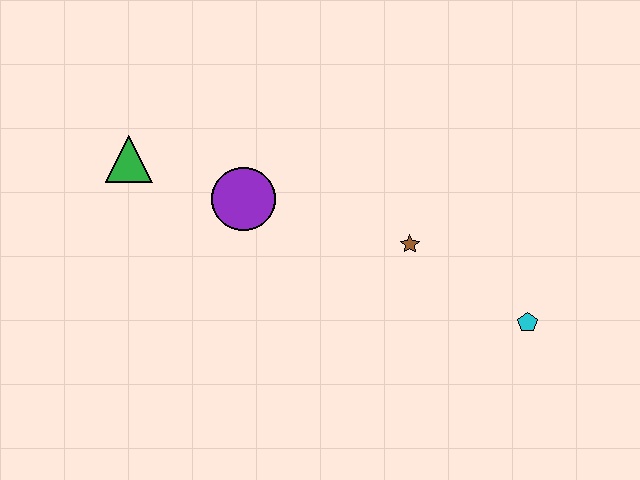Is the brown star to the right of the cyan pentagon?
No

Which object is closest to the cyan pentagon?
The brown star is closest to the cyan pentagon.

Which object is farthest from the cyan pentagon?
The green triangle is farthest from the cyan pentagon.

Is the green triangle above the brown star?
Yes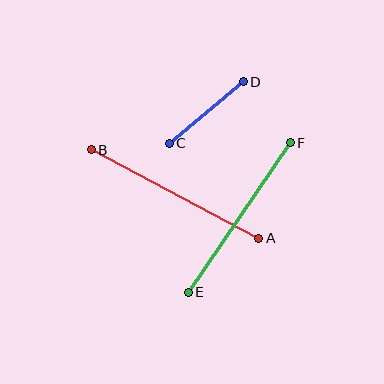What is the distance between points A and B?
The distance is approximately 190 pixels.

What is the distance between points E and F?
The distance is approximately 181 pixels.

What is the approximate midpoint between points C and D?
The midpoint is at approximately (206, 113) pixels.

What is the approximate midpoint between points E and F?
The midpoint is at approximately (239, 217) pixels.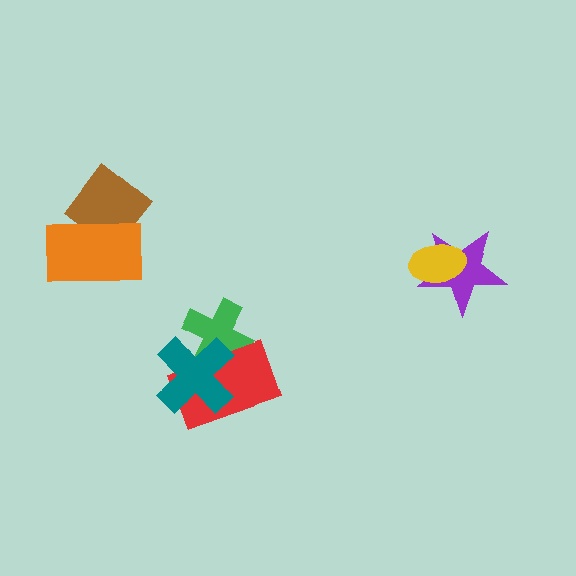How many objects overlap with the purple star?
1 object overlaps with the purple star.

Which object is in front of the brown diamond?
The orange rectangle is in front of the brown diamond.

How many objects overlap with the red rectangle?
2 objects overlap with the red rectangle.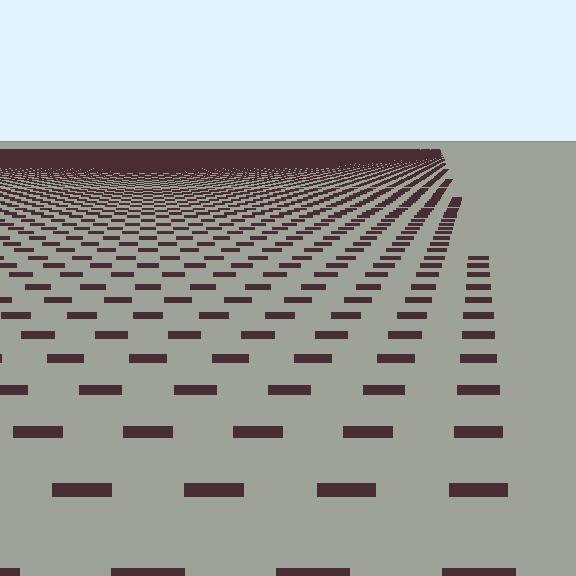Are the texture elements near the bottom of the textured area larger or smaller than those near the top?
Larger. Near the bottom, elements are closer to the viewer and appear at a bigger on-screen size.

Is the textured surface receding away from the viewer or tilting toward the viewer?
The surface is receding away from the viewer. Texture elements get smaller and denser toward the top.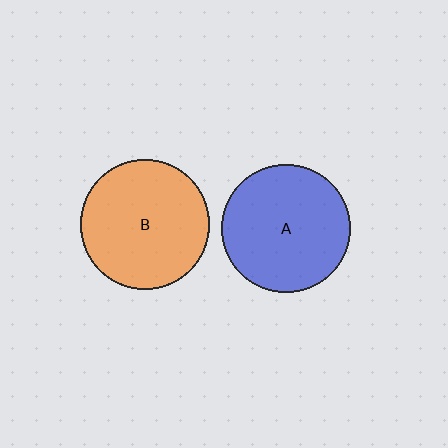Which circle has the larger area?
Circle B (orange).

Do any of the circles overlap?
No, none of the circles overlap.